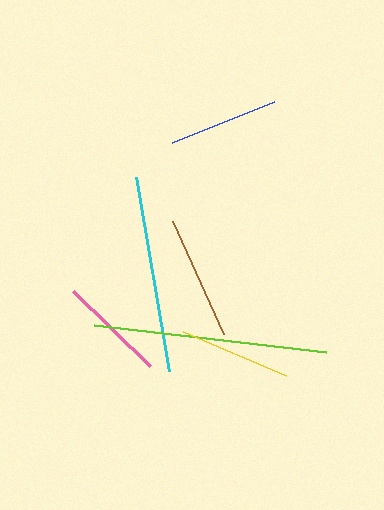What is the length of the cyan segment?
The cyan segment is approximately 197 pixels long.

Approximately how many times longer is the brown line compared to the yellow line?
The brown line is approximately 1.1 times the length of the yellow line.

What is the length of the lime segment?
The lime segment is approximately 234 pixels long.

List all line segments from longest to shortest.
From longest to shortest: lime, cyan, brown, yellow, blue, pink.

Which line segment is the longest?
The lime line is the longest at approximately 234 pixels.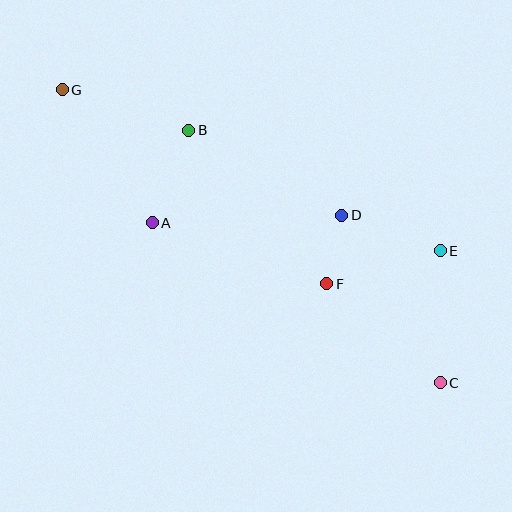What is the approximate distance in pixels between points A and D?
The distance between A and D is approximately 190 pixels.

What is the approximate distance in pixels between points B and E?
The distance between B and E is approximately 279 pixels.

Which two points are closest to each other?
Points D and F are closest to each other.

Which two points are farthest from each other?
Points C and G are farthest from each other.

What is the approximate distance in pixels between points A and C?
The distance between A and C is approximately 330 pixels.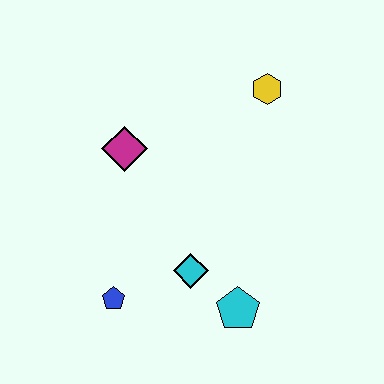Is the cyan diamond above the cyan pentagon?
Yes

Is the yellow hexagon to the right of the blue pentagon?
Yes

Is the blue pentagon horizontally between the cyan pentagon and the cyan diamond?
No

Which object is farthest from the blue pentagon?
The yellow hexagon is farthest from the blue pentagon.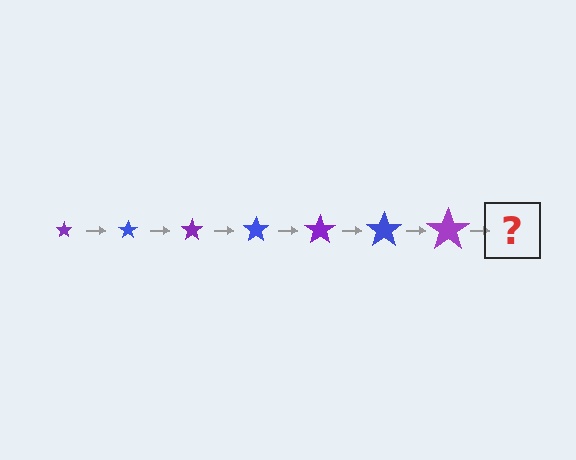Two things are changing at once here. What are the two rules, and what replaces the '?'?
The two rules are that the star grows larger each step and the color cycles through purple and blue. The '?' should be a blue star, larger than the previous one.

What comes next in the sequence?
The next element should be a blue star, larger than the previous one.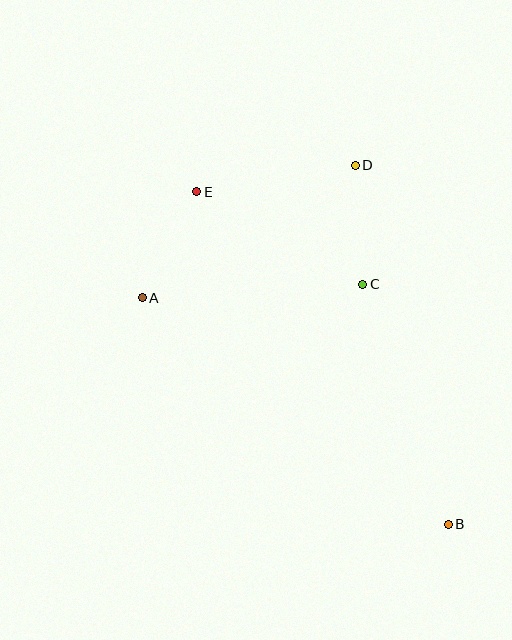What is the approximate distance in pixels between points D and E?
The distance between D and E is approximately 161 pixels.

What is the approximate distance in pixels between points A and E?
The distance between A and E is approximately 119 pixels.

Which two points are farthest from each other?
Points B and E are farthest from each other.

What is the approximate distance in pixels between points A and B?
The distance between A and B is approximately 381 pixels.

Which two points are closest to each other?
Points C and D are closest to each other.